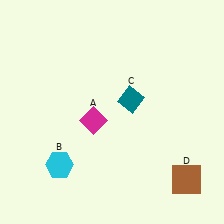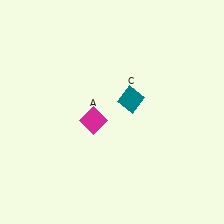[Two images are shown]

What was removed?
The brown square (D), the cyan hexagon (B) were removed in Image 2.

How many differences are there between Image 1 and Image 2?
There are 2 differences between the two images.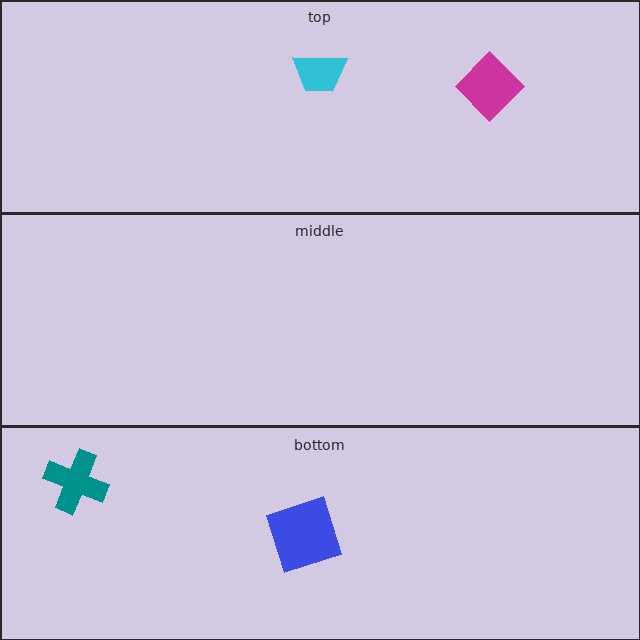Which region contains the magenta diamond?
The top region.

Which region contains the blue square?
The bottom region.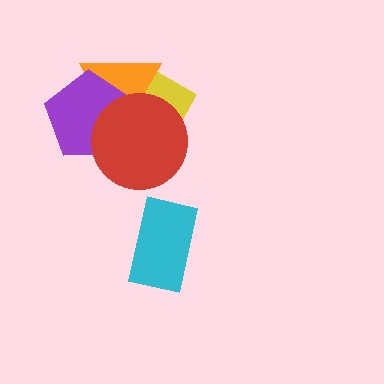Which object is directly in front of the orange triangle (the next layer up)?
The purple pentagon is directly in front of the orange triangle.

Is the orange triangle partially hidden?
Yes, it is partially covered by another shape.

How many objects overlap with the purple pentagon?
2 objects overlap with the purple pentagon.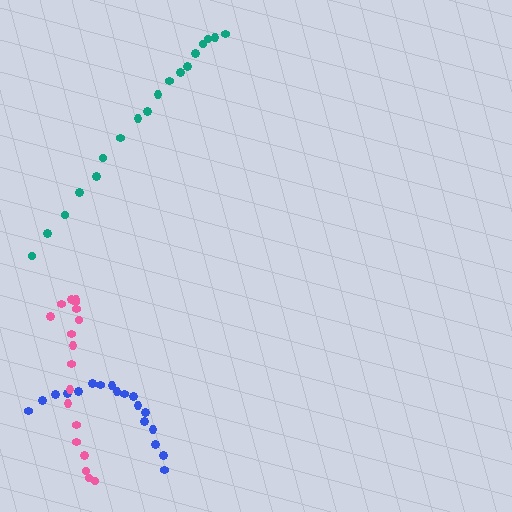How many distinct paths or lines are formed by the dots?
There are 3 distinct paths.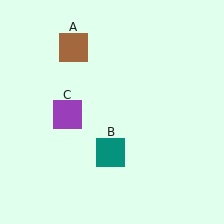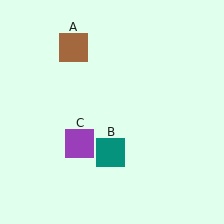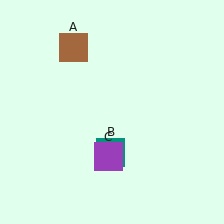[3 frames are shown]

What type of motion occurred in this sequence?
The purple square (object C) rotated counterclockwise around the center of the scene.